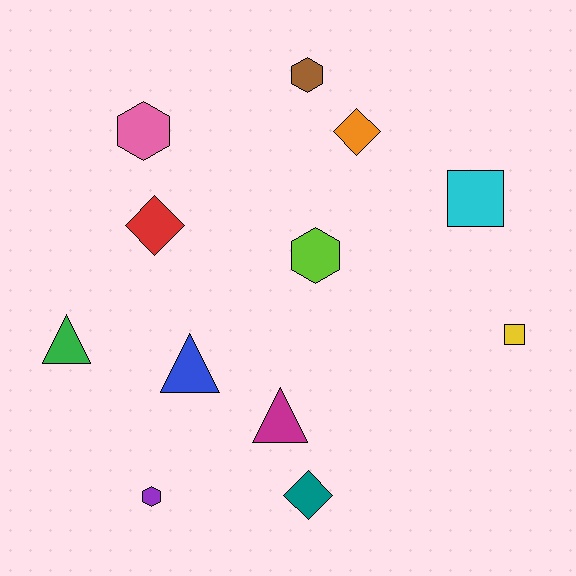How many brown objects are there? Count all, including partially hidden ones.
There is 1 brown object.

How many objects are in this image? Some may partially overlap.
There are 12 objects.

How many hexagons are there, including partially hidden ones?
There are 4 hexagons.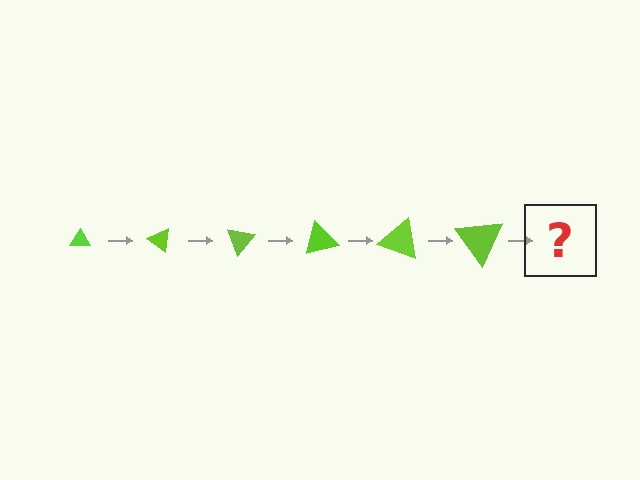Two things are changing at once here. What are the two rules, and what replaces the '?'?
The two rules are that the triangle grows larger each step and it rotates 35 degrees each step. The '?' should be a triangle, larger than the previous one and rotated 210 degrees from the start.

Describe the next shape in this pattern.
It should be a triangle, larger than the previous one and rotated 210 degrees from the start.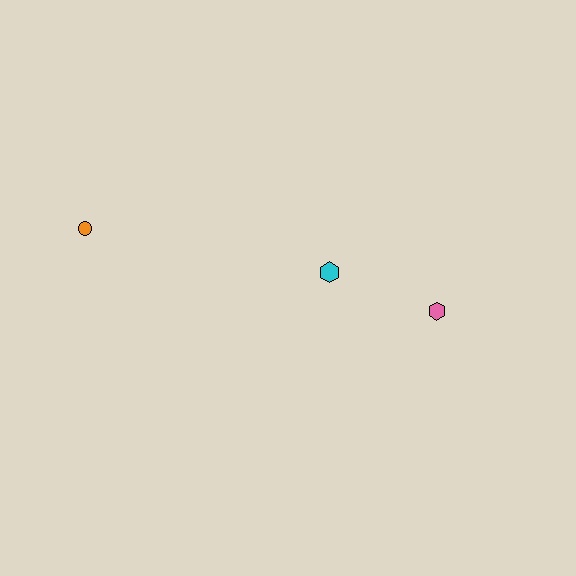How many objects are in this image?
There are 3 objects.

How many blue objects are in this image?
There are no blue objects.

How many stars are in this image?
There are no stars.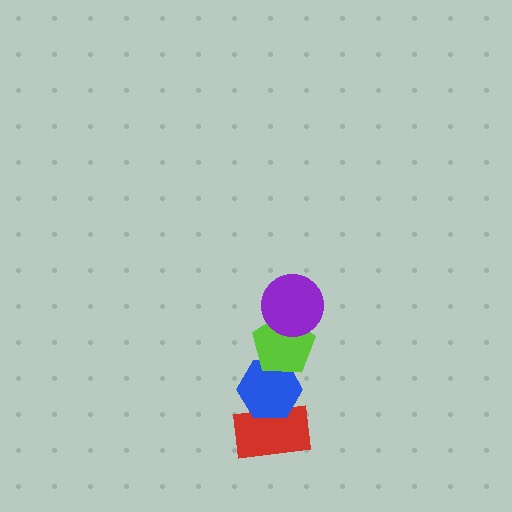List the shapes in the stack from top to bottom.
From top to bottom: the purple circle, the lime pentagon, the blue hexagon, the red rectangle.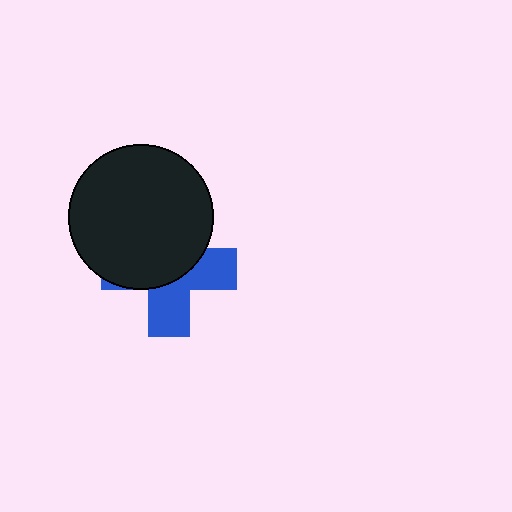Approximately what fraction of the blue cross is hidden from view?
Roughly 57% of the blue cross is hidden behind the black circle.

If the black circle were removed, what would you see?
You would see the complete blue cross.